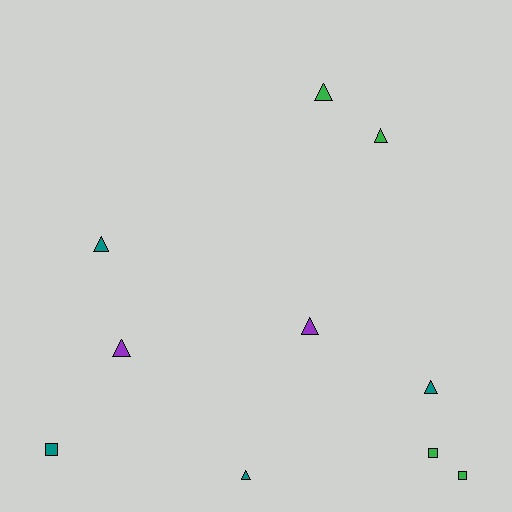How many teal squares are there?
There is 1 teal square.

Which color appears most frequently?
Green, with 4 objects.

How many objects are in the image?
There are 10 objects.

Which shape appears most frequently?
Triangle, with 7 objects.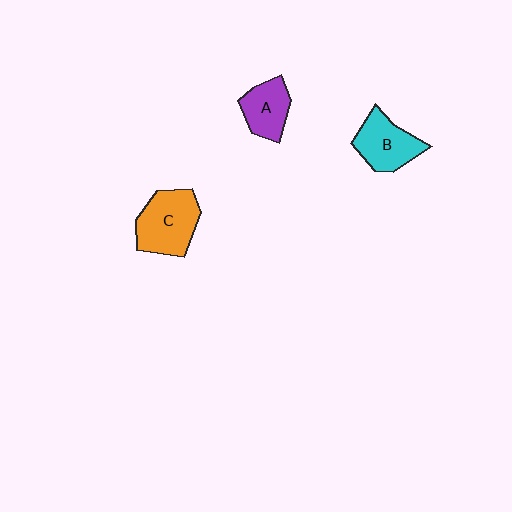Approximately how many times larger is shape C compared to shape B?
Approximately 1.2 times.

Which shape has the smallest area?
Shape A (purple).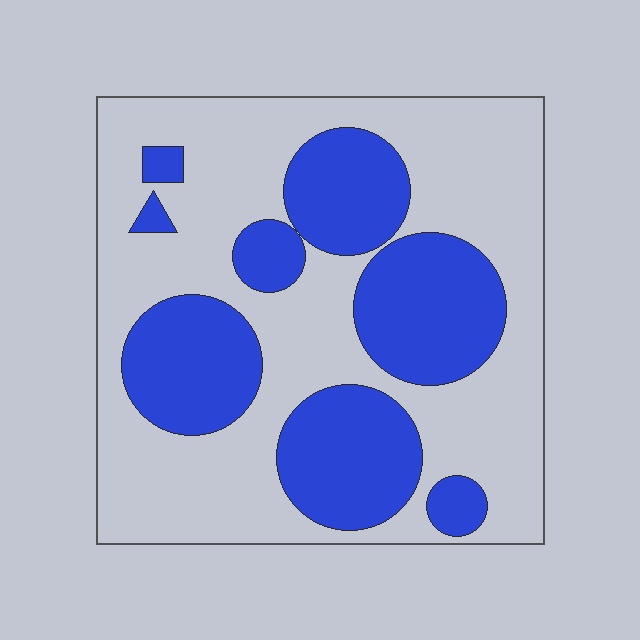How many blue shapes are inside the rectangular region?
8.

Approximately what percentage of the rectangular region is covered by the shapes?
Approximately 35%.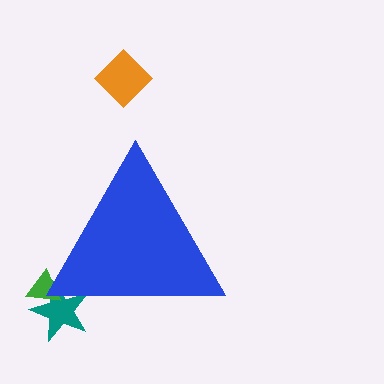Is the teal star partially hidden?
Yes, the teal star is partially hidden behind the blue triangle.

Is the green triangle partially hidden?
Yes, the green triangle is partially hidden behind the blue triangle.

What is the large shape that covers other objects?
A blue triangle.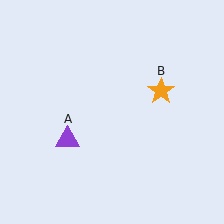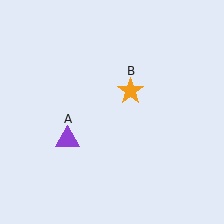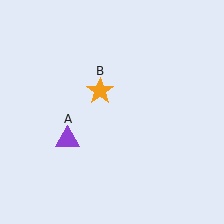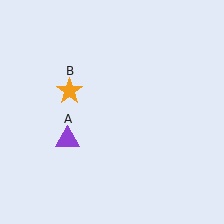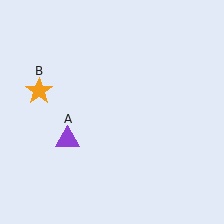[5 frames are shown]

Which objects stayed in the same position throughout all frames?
Purple triangle (object A) remained stationary.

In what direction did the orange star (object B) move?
The orange star (object B) moved left.